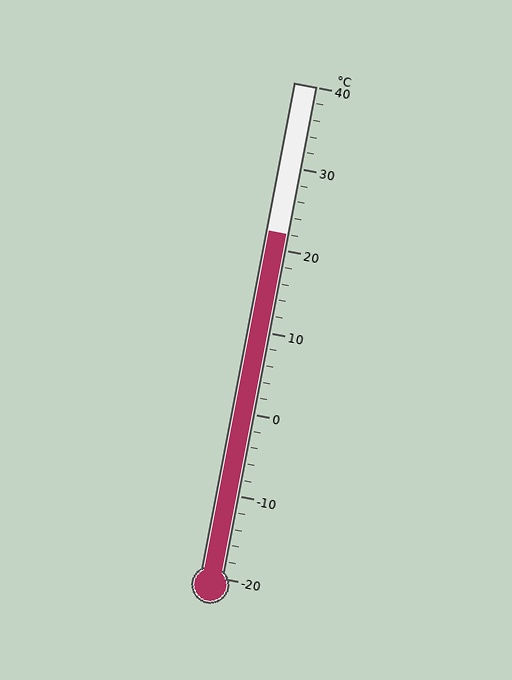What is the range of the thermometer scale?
The thermometer scale ranges from -20°C to 40°C.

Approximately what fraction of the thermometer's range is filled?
The thermometer is filled to approximately 70% of its range.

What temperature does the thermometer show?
The thermometer shows approximately 22°C.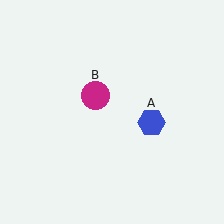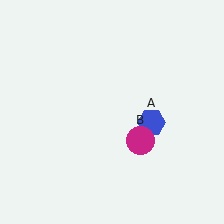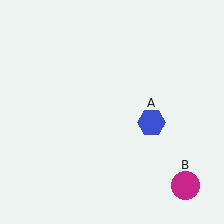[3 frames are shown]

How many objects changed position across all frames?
1 object changed position: magenta circle (object B).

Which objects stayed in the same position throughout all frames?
Blue hexagon (object A) remained stationary.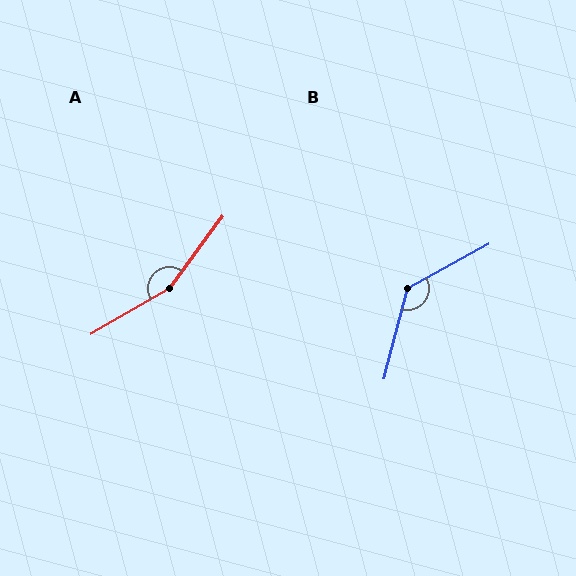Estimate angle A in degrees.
Approximately 157 degrees.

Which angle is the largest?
A, at approximately 157 degrees.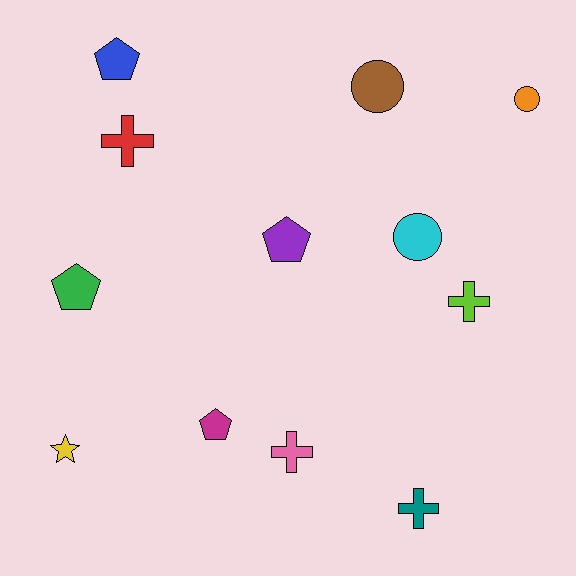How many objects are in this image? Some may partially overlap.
There are 12 objects.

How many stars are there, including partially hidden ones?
There is 1 star.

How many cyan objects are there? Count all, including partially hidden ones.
There is 1 cyan object.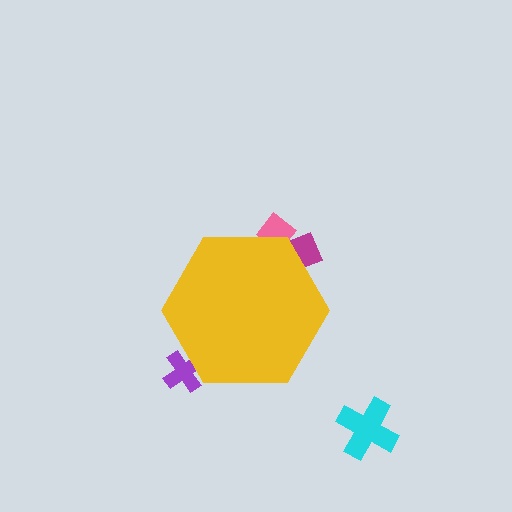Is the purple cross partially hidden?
Yes, the purple cross is partially hidden behind the yellow hexagon.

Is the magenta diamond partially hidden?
Yes, the magenta diamond is partially hidden behind the yellow hexagon.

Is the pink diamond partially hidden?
Yes, the pink diamond is partially hidden behind the yellow hexagon.